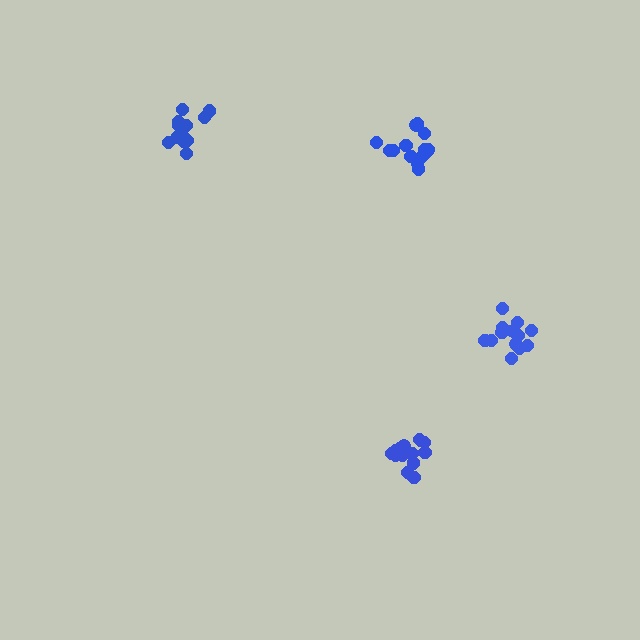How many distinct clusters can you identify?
There are 4 distinct clusters.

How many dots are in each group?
Group 1: 14 dots, Group 2: 16 dots, Group 3: 14 dots, Group 4: 13 dots (57 total).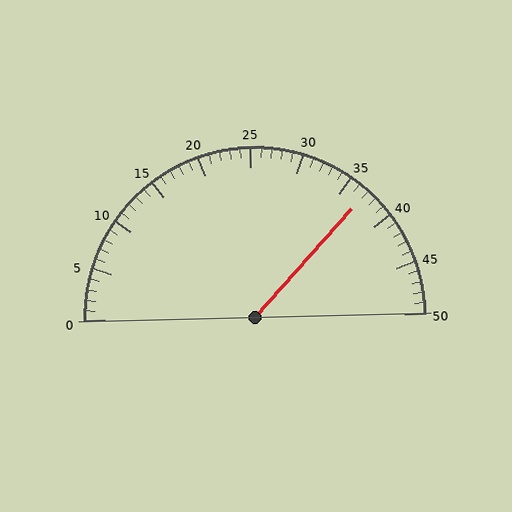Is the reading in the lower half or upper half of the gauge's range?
The reading is in the upper half of the range (0 to 50).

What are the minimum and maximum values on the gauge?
The gauge ranges from 0 to 50.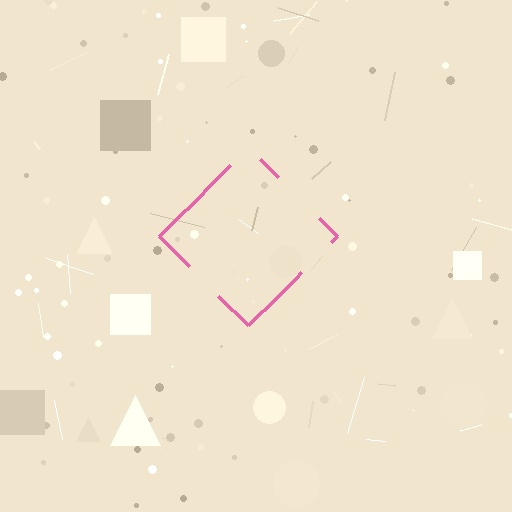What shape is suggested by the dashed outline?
The dashed outline suggests a diamond.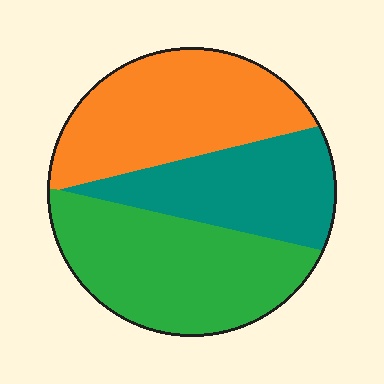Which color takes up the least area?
Teal, at roughly 25%.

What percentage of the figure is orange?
Orange covers 35% of the figure.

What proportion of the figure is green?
Green takes up about three eighths (3/8) of the figure.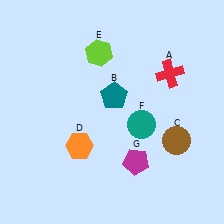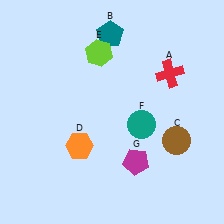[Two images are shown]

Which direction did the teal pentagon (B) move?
The teal pentagon (B) moved up.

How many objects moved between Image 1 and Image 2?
1 object moved between the two images.